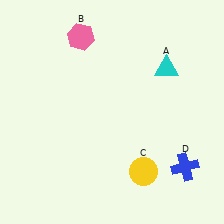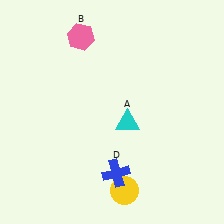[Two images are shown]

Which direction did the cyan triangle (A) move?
The cyan triangle (A) moved down.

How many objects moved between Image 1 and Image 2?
3 objects moved between the two images.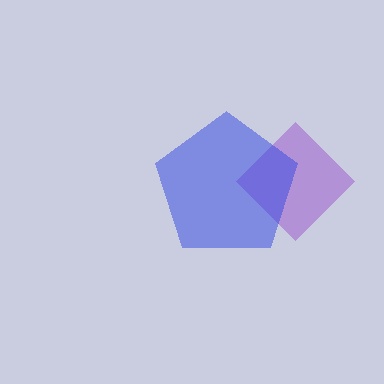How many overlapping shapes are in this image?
There are 2 overlapping shapes in the image.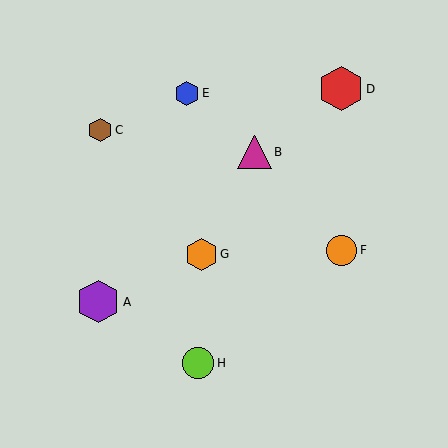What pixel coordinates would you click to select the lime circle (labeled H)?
Click at (198, 363) to select the lime circle H.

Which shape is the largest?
The red hexagon (labeled D) is the largest.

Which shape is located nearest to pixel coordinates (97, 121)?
The brown hexagon (labeled C) at (100, 130) is nearest to that location.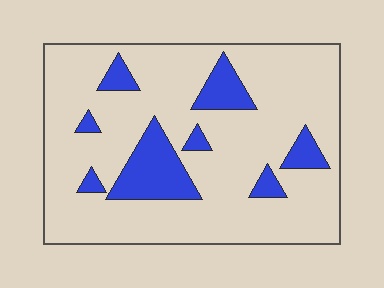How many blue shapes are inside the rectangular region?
8.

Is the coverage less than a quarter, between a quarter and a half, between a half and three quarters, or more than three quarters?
Less than a quarter.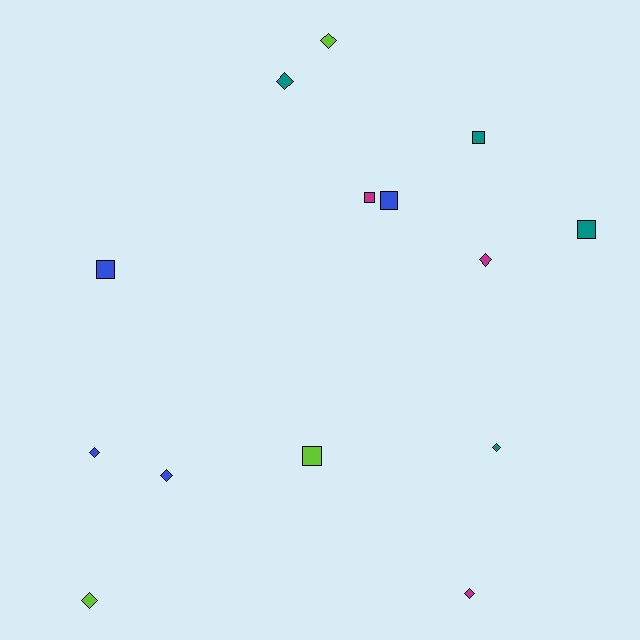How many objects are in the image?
There are 14 objects.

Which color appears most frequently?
Blue, with 4 objects.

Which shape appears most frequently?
Diamond, with 8 objects.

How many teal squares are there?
There are 2 teal squares.